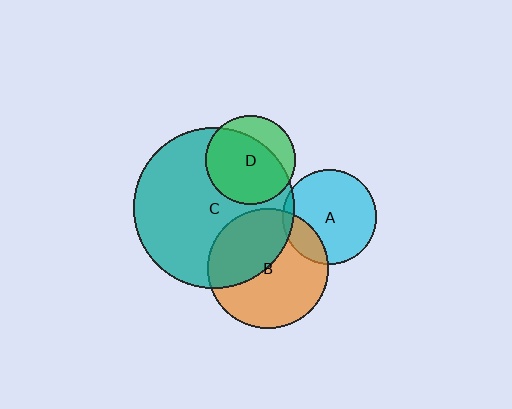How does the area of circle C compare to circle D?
Approximately 3.3 times.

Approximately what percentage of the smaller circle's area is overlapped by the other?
Approximately 20%.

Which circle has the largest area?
Circle C (teal).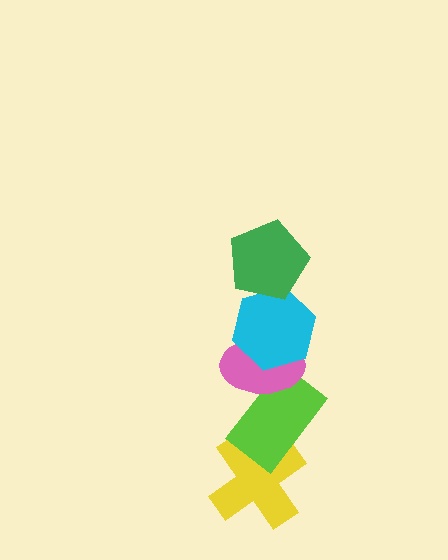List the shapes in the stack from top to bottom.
From top to bottom: the green pentagon, the cyan hexagon, the pink ellipse, the lime rectangle, the yellow cross.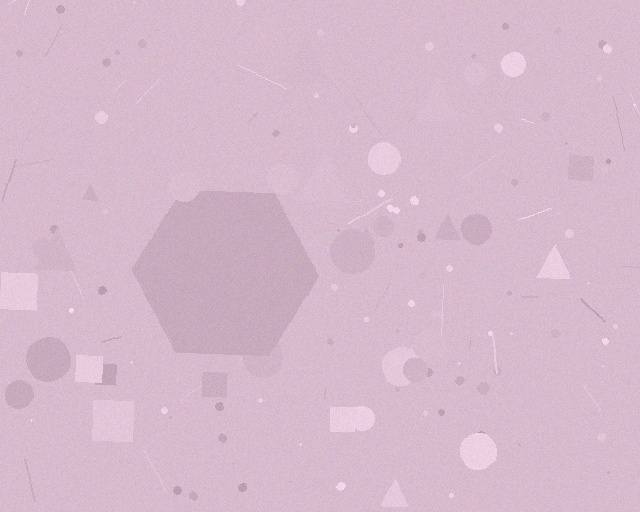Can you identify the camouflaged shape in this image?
The camouflaged shape is a hexagon.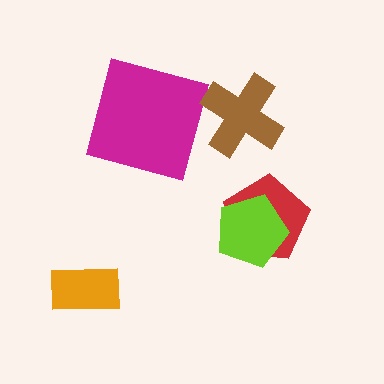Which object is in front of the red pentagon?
The lime pentagon is in front of the red pentagon.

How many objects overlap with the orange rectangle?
0 objects overlap with the orange rectangle.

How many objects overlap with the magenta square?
0 objects overlap with the magenta square.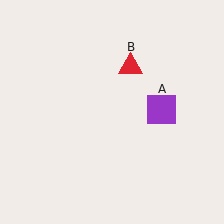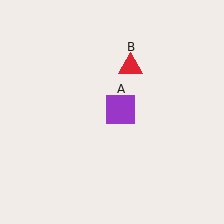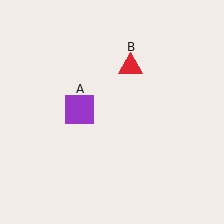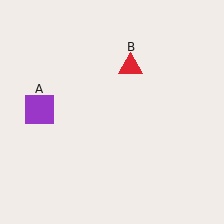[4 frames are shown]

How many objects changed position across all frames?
1 object changed position: purple square (object A).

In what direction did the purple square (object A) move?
The purple square (object A) moved left.